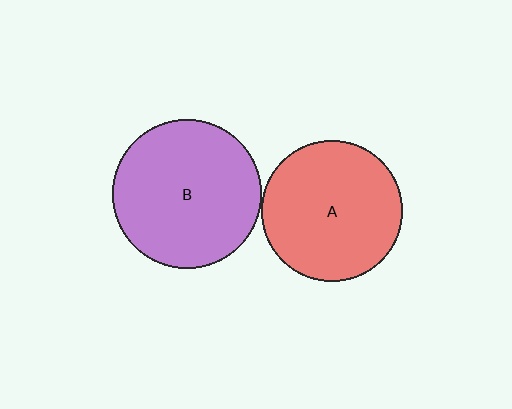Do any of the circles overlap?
No, none of the circles overlap.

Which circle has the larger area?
Circle B (purple).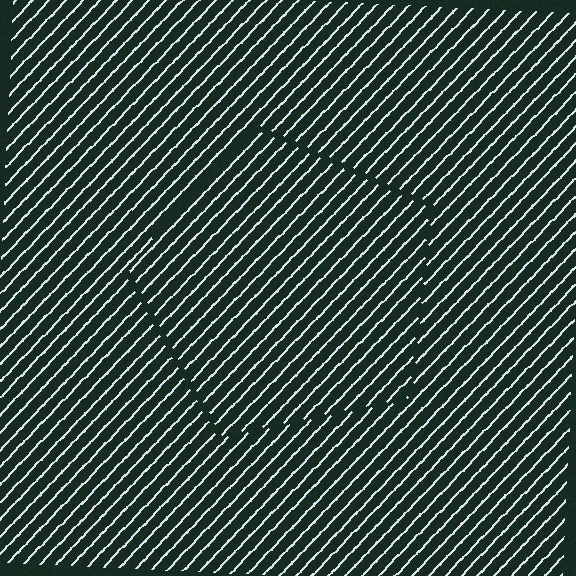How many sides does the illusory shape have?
5 sides — the line-ends trace a pentagon.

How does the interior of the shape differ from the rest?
The interior of the shape contains the same grating, shifted by half a period — the contour is defined by the phase discontinuity where line-ends from the inner and outer gratings abut.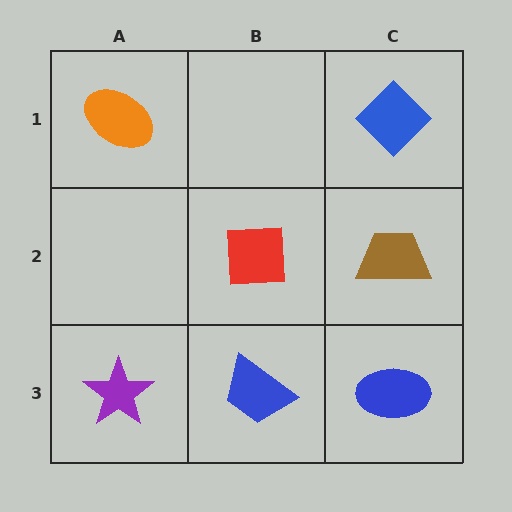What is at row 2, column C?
A brown trapezoid.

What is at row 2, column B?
A red square.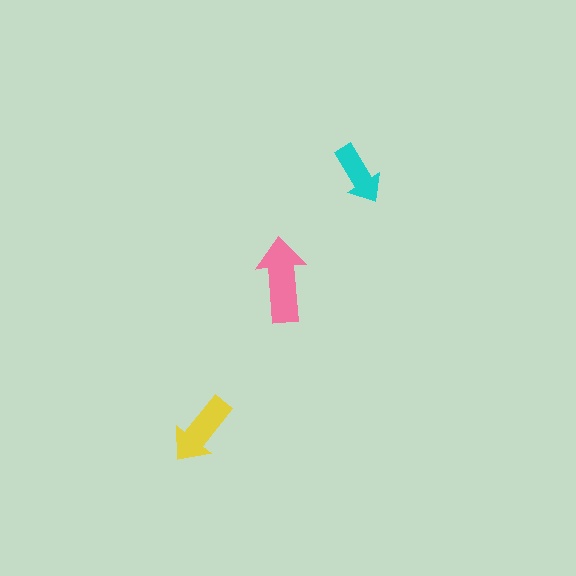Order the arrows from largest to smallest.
the pink one, the yellow one, the cyan one.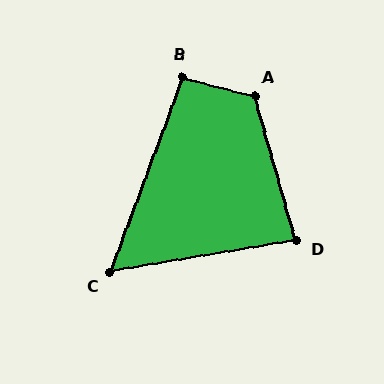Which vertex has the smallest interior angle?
C, at approximately 60 degrees.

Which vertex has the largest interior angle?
A, at approximately 120 degrees.